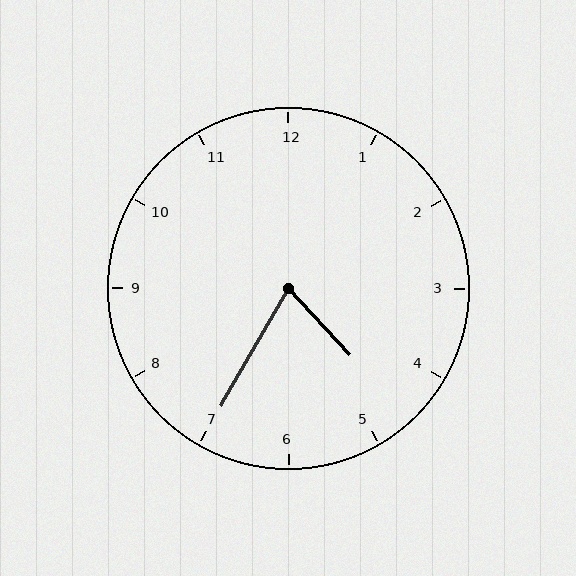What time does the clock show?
4:35.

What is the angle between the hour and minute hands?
Approximately 72 degrees.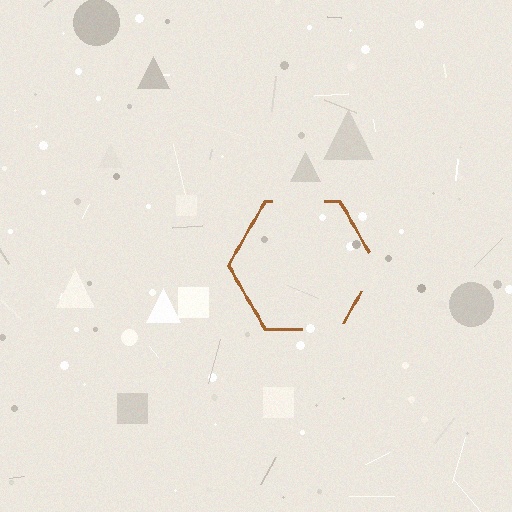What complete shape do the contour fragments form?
The contour fragments form a hexagon.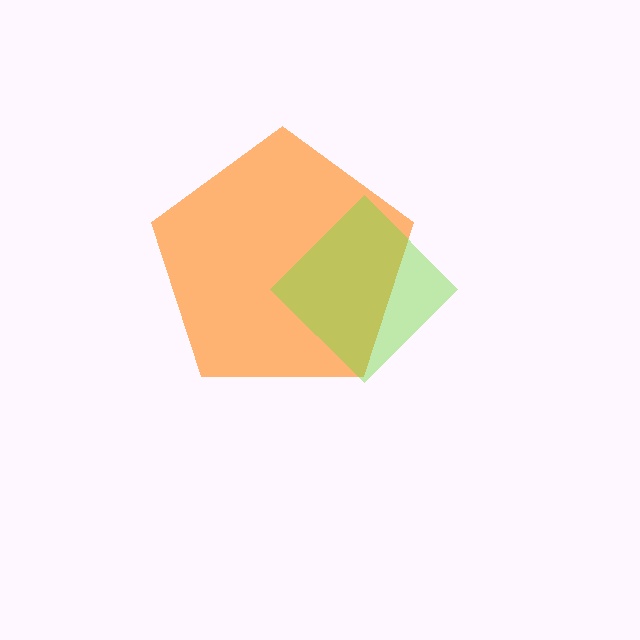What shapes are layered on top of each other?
The layered shapes are: an orange pentagon, a lime diamond.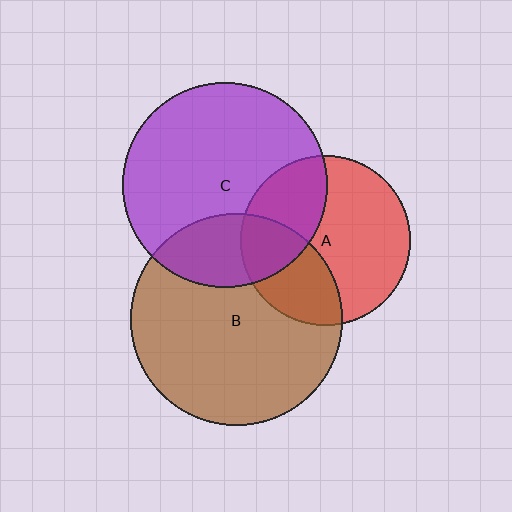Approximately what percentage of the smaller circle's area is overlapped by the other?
Approximately 30%.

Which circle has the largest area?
Circle B (brown).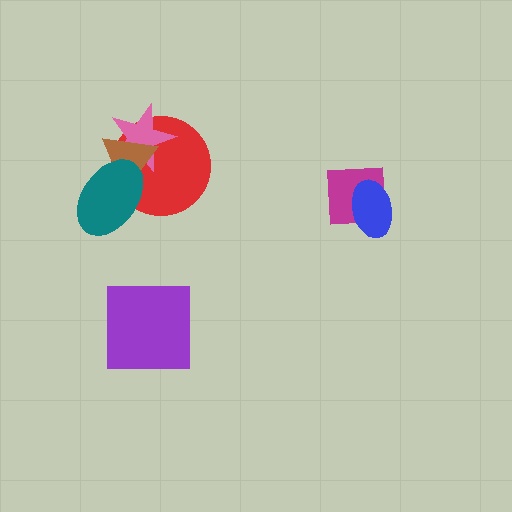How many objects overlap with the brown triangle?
3 objects overlap with the brown triangle.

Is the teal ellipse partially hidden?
No, no other shape covers it.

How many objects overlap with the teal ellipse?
3 objects overlap with the teal ellipse.